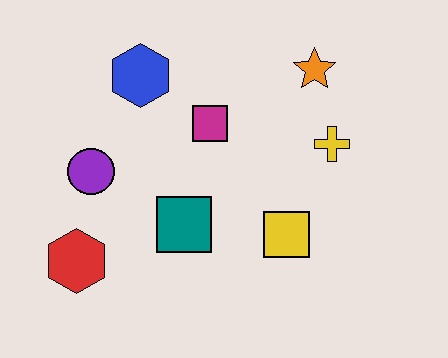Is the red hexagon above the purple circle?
No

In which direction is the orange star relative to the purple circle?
The orange star is to the right of the purple circle.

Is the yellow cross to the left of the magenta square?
No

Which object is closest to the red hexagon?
The purple circle is closest to the red hexagon.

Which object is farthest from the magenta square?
The red hexagon is farthest from the magenta square.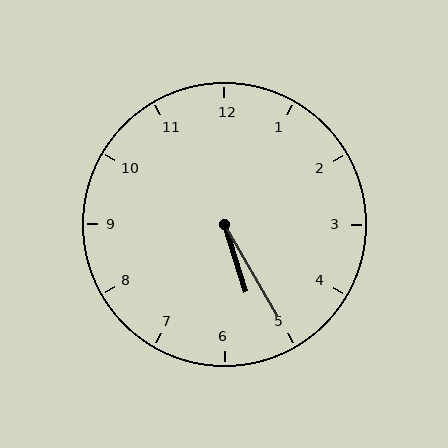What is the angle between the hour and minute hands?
Approximately 12 degrees.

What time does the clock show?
5:25.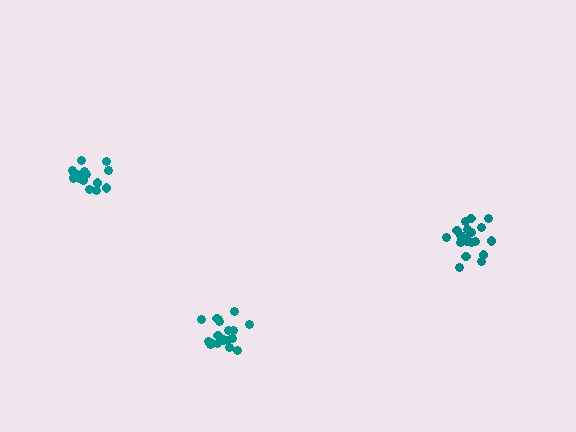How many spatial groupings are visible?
There are 3 spatial groupings.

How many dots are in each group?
Group 1: 21 dots, Group 2: 18 dots, Group 3: 17 dots (56 total).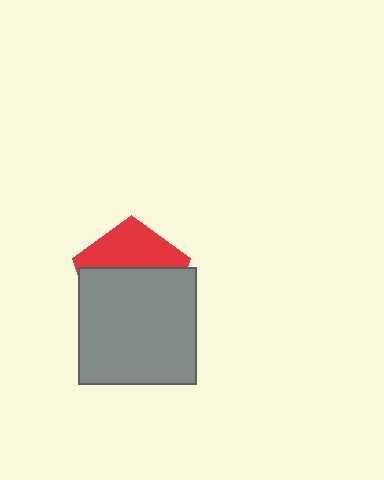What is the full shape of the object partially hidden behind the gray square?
The partially hidden object is a red pentagon.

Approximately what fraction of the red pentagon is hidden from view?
Roughly 60% of the red pentagon is hidden behind the gray square.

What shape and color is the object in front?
The object in front is a gray square.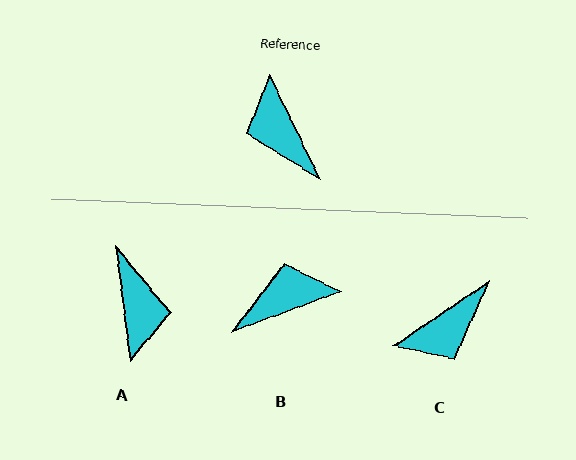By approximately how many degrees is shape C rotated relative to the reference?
Approximately 98 degrees counter-clockwise.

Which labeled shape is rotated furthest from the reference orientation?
A, about 161 degrees away.